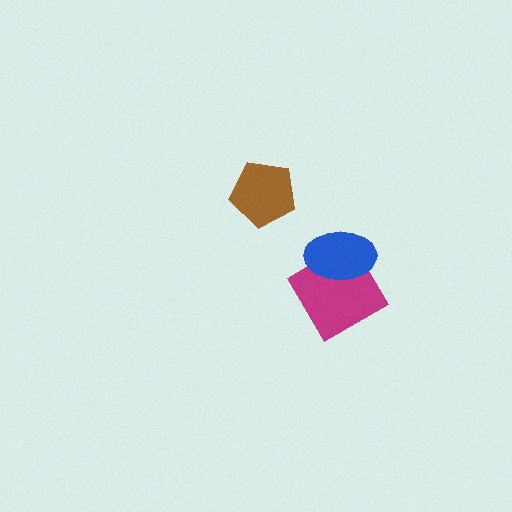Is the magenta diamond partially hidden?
Yes, it is partially covered by another shape.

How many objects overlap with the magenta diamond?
1 object overlaps with the magenta diamond.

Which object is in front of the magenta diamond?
The blue ellipse is in front of the magenta diamond.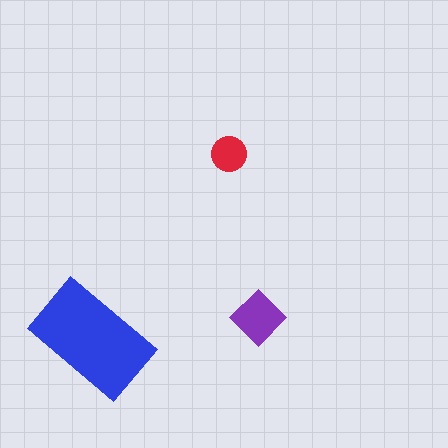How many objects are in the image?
There are 3 objects in the image.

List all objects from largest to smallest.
The blue rectangle, the purple diamond, the red circle.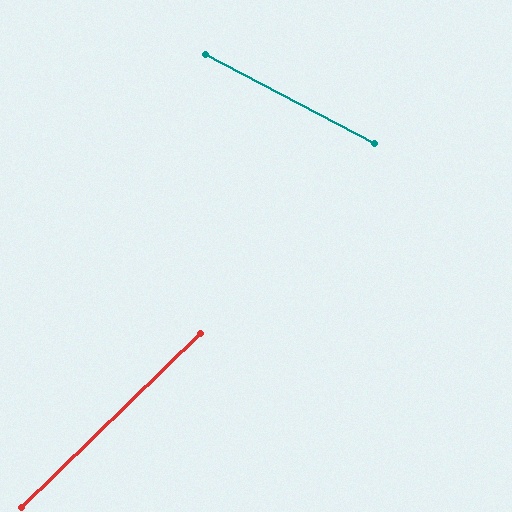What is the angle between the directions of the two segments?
Approximately 72 degrees.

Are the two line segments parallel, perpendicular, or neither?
Neither parallel nor perpendicular — they differ by about 72°.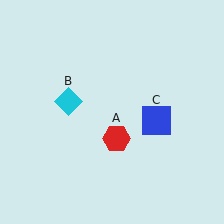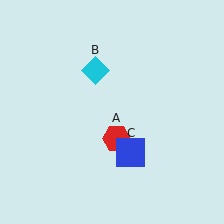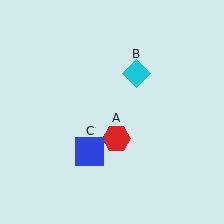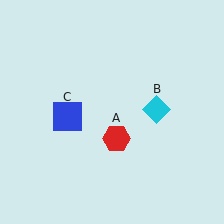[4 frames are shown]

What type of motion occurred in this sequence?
The cyan diamond (object B), blue square (object C) rotated clockwise around the center of the scene.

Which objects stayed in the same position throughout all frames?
Red hexagon (object A) remained stationary.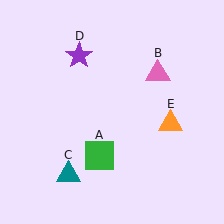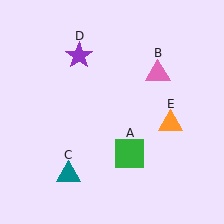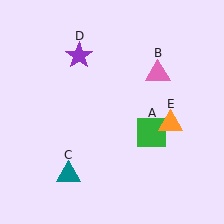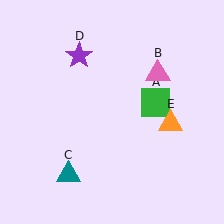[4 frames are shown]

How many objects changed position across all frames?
1 object changed position: green square (object A).